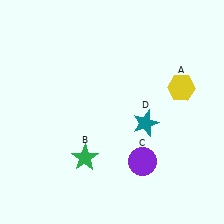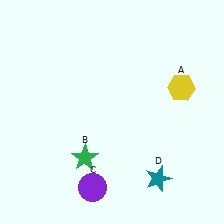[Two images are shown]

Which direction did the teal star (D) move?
The teal star (D) moved down.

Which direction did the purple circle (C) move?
The purple circle (C) moved left.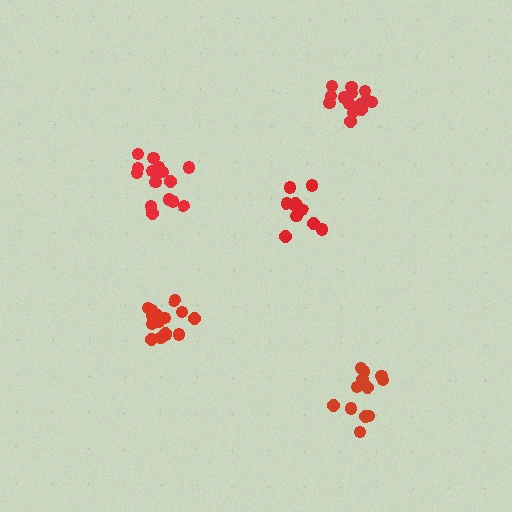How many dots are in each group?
Group 1: 15 dots, Group 2: 10 dots, Group 3: 15 dots, Group 4: 14 dots, Group 5: 12 dots (66 total).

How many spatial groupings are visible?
There are 5 spatial groupings.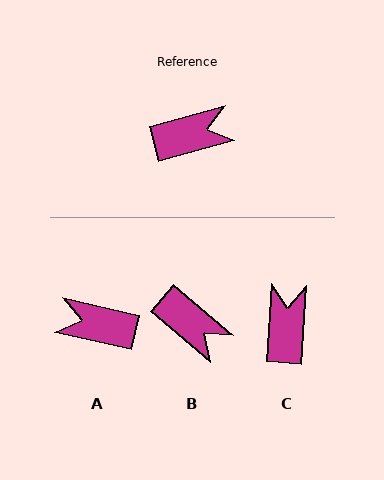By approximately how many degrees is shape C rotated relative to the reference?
Approximately 71 degrees counter-clockwise.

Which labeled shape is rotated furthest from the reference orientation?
A, about 152 degrees away.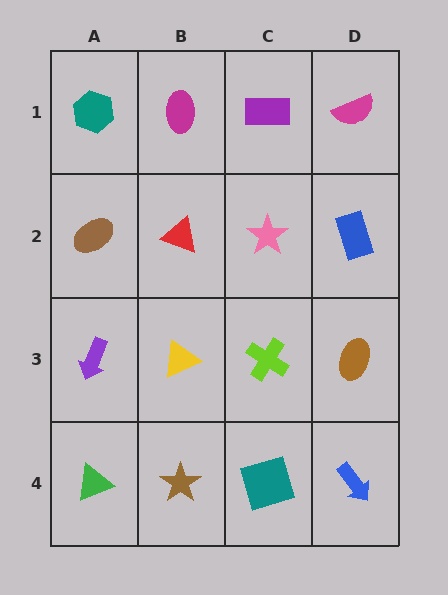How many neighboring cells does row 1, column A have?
2.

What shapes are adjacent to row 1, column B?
A red triangle (row 2, column B), a teal hexagon (row 1, column A), a purple rectangle (row 1, column C).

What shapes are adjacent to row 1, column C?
A pink star (row 2, column C), a magenta ellipse (row 1, column B), a magenta semicircle (row 1, column D).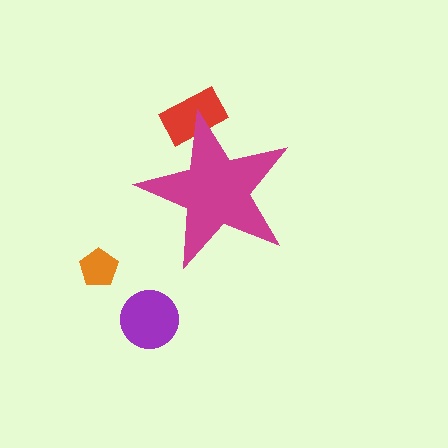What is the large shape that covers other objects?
A magenta star.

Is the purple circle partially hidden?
No, the purple circle is fully visible.